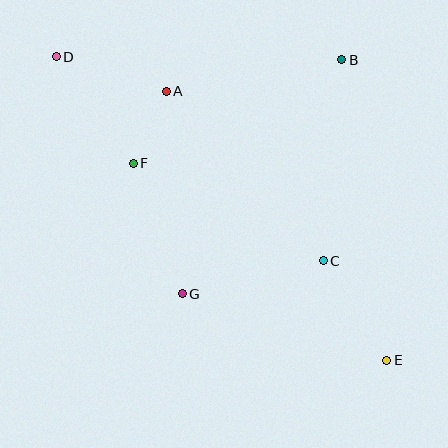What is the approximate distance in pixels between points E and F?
The distance between E and F is approximately 321 pixels.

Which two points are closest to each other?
Points A and F are closest to each other.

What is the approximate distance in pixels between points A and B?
The distance between A and B is approximately 178 pixels.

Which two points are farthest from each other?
Points D and E are farthest from each other.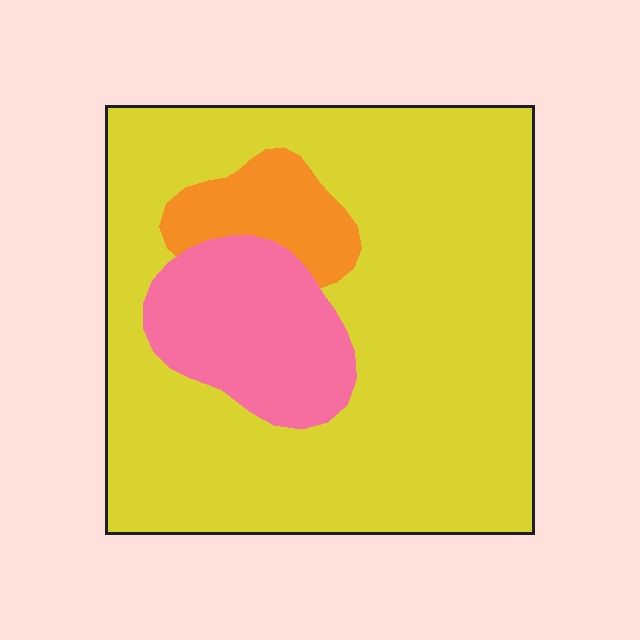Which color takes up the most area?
Yellow, at roughly 75%.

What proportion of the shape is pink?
Pink takes up about one sixth (1/6) of the shape.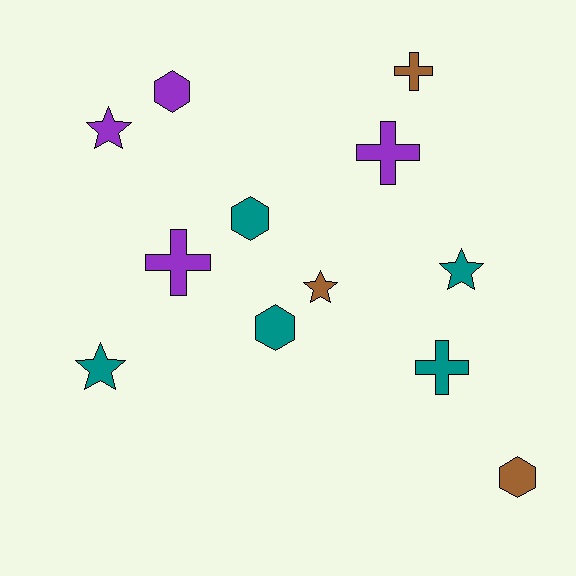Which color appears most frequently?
Teal, with 5 objects.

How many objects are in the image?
There are 12 objects.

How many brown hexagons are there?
There is 1 brown hexagon.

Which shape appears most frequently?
Cross, with 4 objects.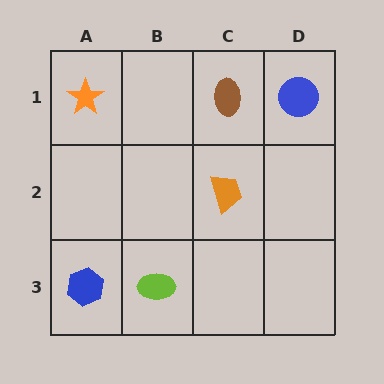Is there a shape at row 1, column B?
No, that cell is empty.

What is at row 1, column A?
An orange star.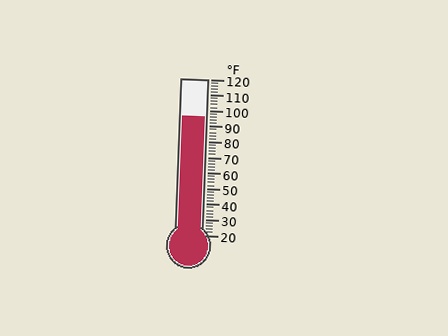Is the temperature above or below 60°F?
The temperature is above 60°F.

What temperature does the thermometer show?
The thermometer shows approximately 96°F.